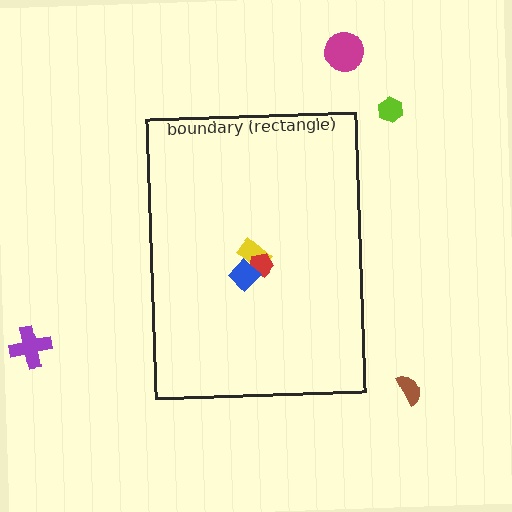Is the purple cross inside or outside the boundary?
Outside.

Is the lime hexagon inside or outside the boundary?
Outside.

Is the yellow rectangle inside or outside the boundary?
Inside.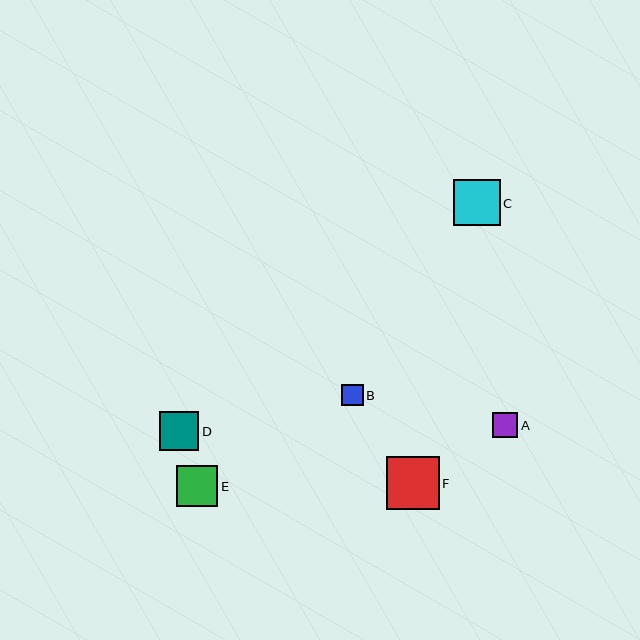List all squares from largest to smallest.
From largest to smallest: F, C, E, D, A, B.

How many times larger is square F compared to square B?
Square F is approximately 2.4 times the size of square B.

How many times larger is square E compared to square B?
Square E is approximately 1.9 times the size of square B.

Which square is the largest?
Square F is the largest with a size of approximately 52 pixels.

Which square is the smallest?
Square B is the smallest with a size of approximately 22 pixels.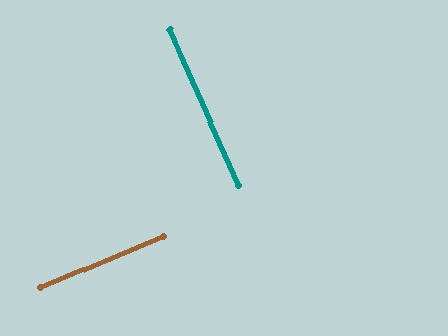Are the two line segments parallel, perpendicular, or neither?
Perpendicular — they meet at approximately 89°.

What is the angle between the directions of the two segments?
Approximately 89 degrees.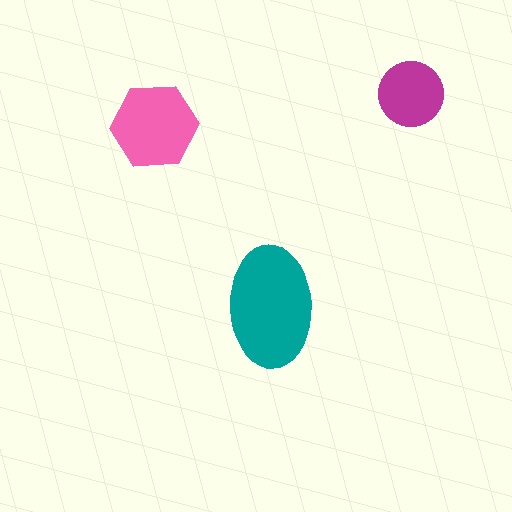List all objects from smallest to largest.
The magenta circle, the pink hexagon, the teal ellipse.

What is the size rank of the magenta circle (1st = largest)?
3rd.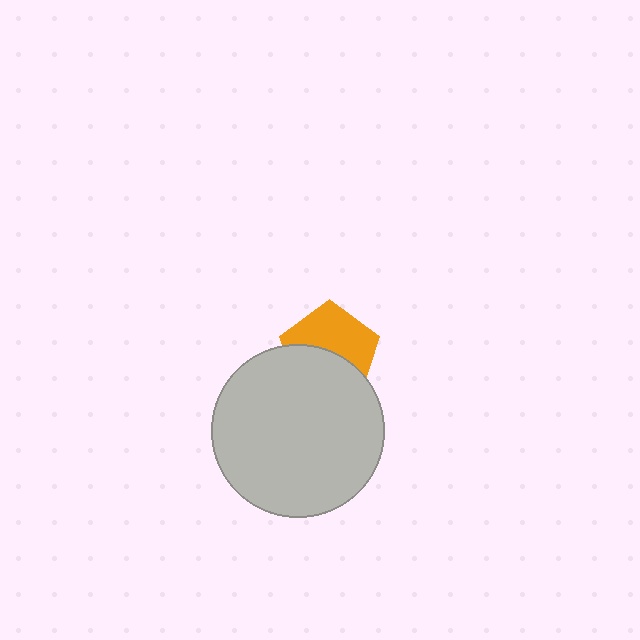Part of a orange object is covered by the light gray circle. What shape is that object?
It is a pentagon.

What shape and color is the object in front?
The object in front is a light gray circle.